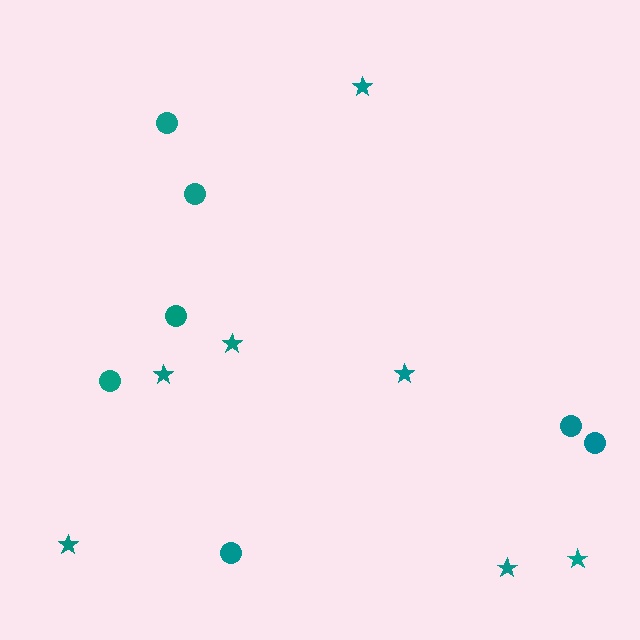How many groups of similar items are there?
There are 2 groups: one group of circles (7) and one group of stars (7).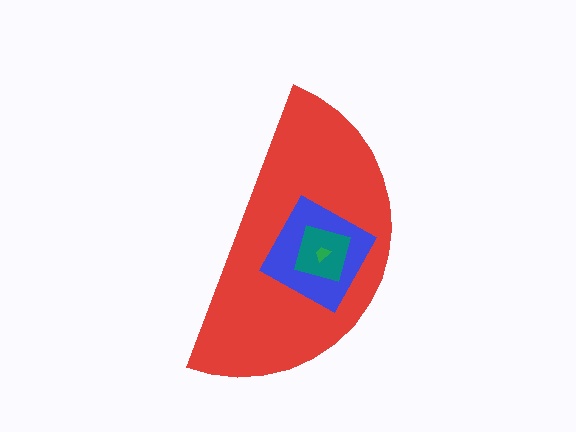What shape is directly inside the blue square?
The teal diamond.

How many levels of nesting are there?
4.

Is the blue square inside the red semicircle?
Yes.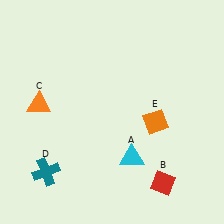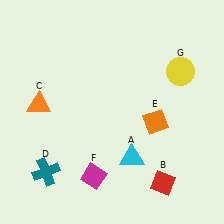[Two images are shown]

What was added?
A magenta diamond (F), a yellow circle (G) were added in Image 2.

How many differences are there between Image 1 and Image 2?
There are 2 differences between the two images.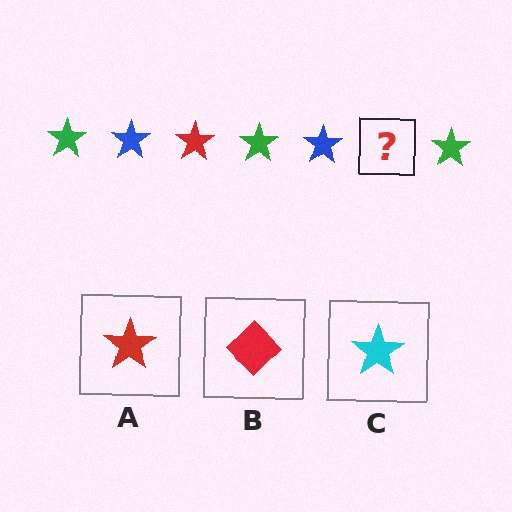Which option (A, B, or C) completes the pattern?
A.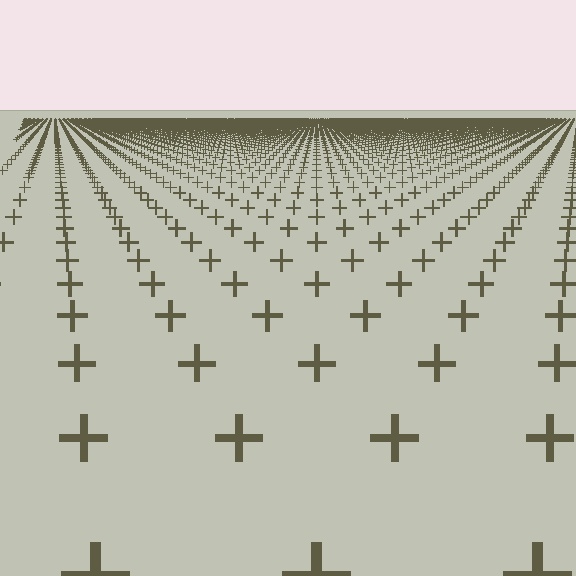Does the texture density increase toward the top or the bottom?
Density increases toward the top.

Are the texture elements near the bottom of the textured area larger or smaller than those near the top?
Larger. Near the bottom, elements are closer to the viewer and appear at a bigger on-screen size.